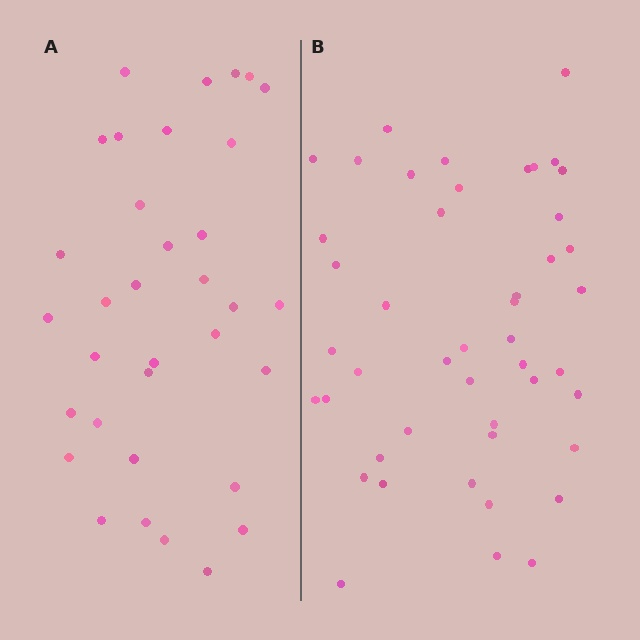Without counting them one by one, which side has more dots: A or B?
Region B (the right region) has more dots.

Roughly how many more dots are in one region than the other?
Region B has roughly 12 or so more dots than region A.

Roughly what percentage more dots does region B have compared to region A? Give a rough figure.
About 35% more.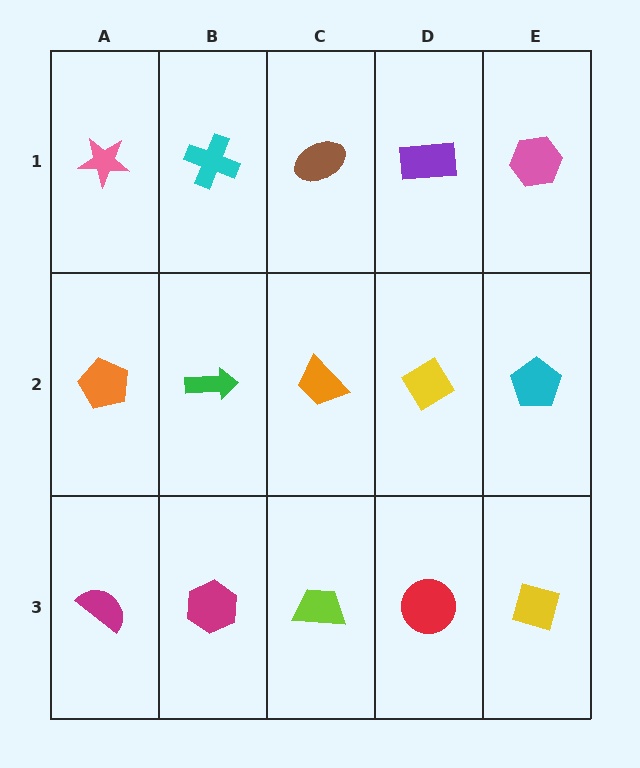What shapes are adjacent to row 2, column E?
A pink hexagon (row 1, column E), a yellow diamond (row 3, column E), a yellow diamond (row 2, column D).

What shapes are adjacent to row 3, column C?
An orange trapezoid (row 2, column C), a magenta hexagon (row 3, column B), a red circle (row 3, column D).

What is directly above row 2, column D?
A purple rectangle.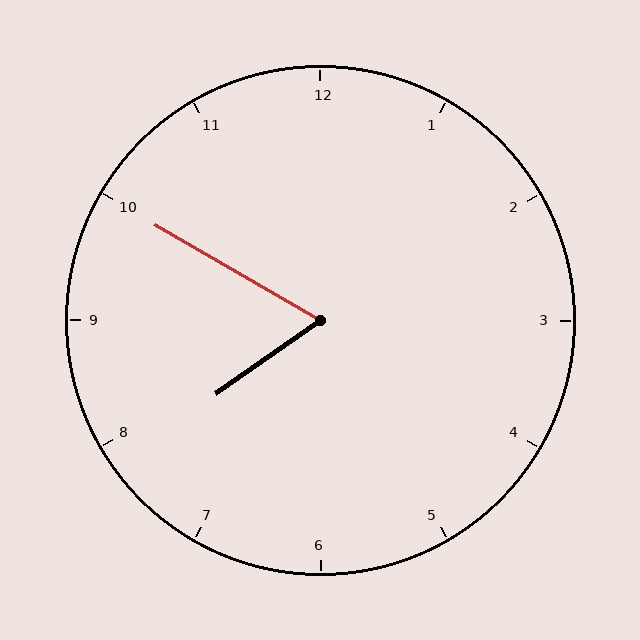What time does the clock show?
7:50.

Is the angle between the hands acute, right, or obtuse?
It is acute.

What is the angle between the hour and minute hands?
Approximately 65 degrees.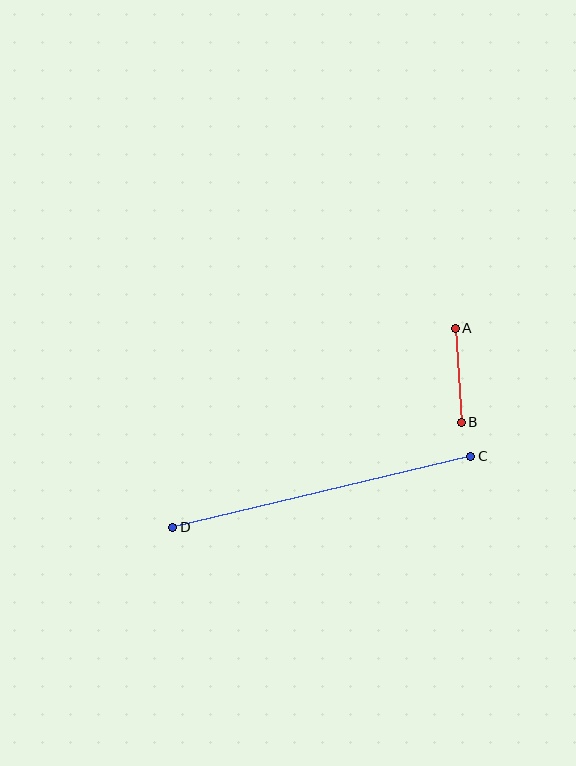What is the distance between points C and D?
The distance is approximately 307 pixels.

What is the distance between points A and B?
The distance is approximately 94 pixels.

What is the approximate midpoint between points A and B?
The midpoint is at approximately (458, 375) pixels.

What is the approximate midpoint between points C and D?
The midpoint is at approximately (322, 492) pixels.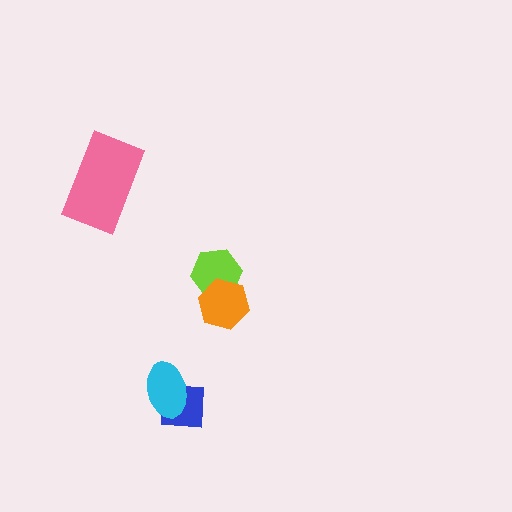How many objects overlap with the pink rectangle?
0 objects overlap with the pink rectangle.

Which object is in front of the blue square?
The cyan ellipse is in front of the blue square.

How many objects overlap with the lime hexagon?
1 object overlaps with the lime hexagon.